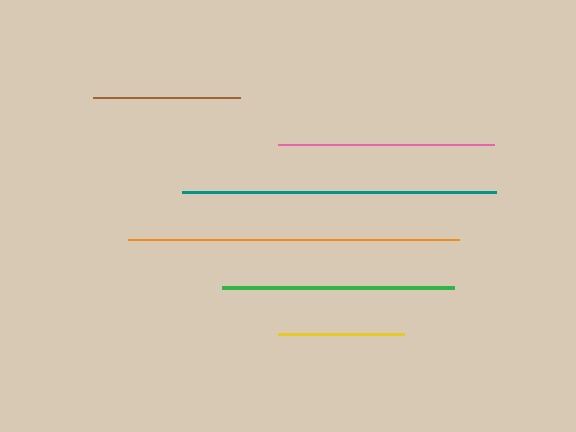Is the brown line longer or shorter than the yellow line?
The brown line is longer than the yellow line.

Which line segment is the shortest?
The yellow line is the shortest at approximately 126 pixels.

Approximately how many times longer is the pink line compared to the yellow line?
The pink line is approximately 1.7 times the length of the yellow line.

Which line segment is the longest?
The orange line is the longest at approximately 332 pixels.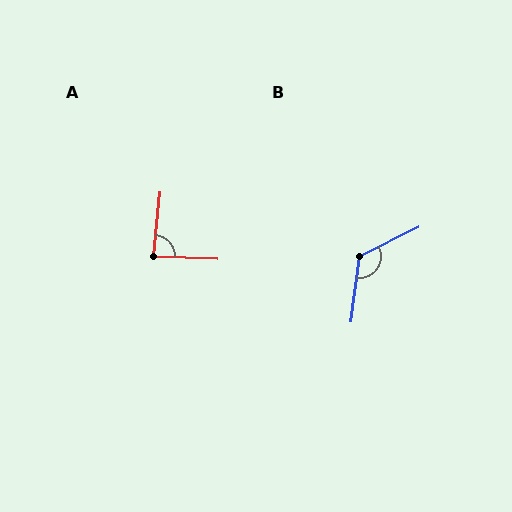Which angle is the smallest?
A, at approximately 86 degrees.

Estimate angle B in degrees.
Approximately 124 degrees.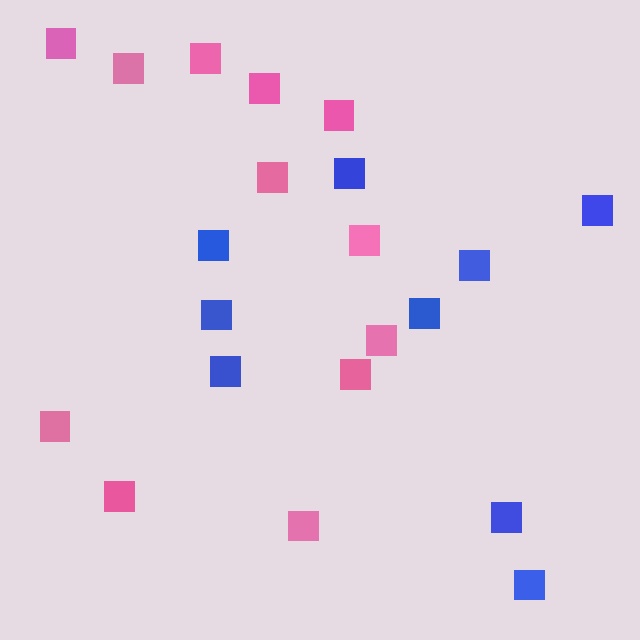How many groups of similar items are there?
There are 2 groups: one group of pink squares (12) and one group of blue squares (9).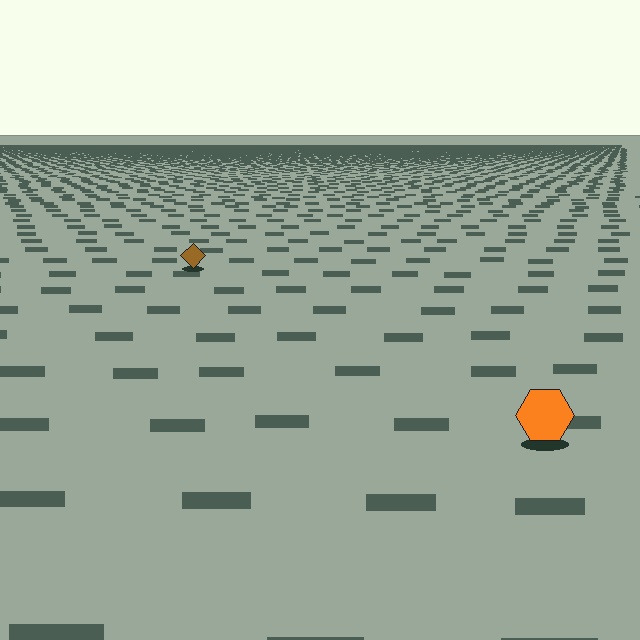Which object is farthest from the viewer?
The brown diamond is farthest from the viewer. It appears smaller and the ground texture around it is denser.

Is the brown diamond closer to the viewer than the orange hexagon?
No. The orange hexagon is closer — you can tell from the texture gradient: the ground texture is coarser near it.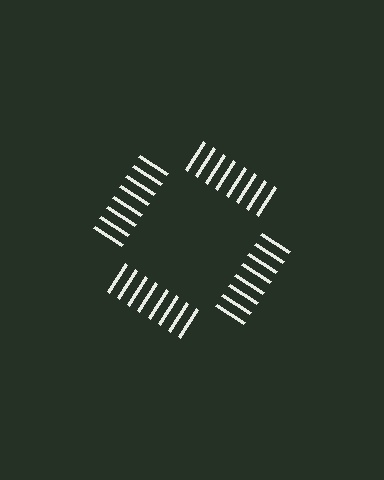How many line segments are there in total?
32 — 8 along each of the 4 edges.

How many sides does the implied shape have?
4 sides — the line-ends trace a square.